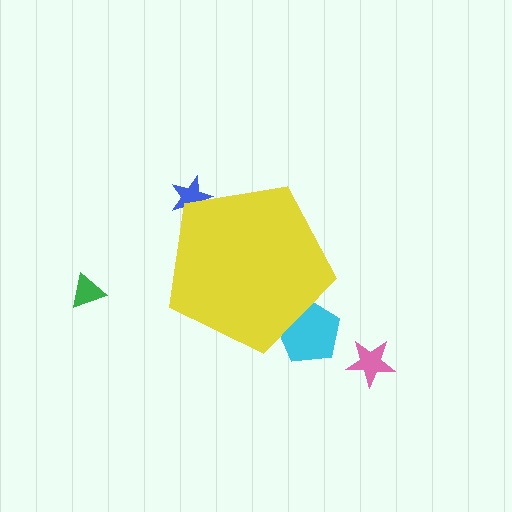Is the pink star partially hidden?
No, the pink star is fully visible.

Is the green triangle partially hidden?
No, the green triangle is fully visible.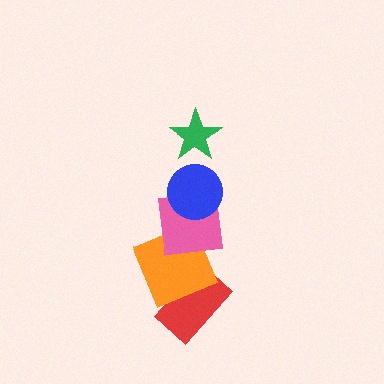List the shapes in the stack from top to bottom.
From top to bottom: the green star, the blue circle, the pink square, the orange square, the red rectangle.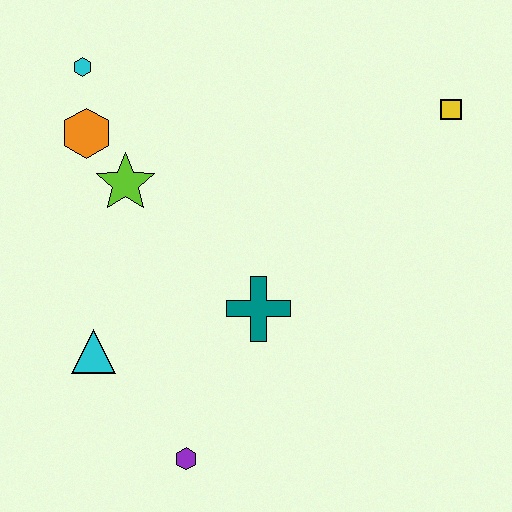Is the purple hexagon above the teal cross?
No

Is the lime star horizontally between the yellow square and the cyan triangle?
Yes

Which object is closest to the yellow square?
The teal cross is closest to the yellow square.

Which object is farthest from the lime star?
The yellow square is farthest from the lime star.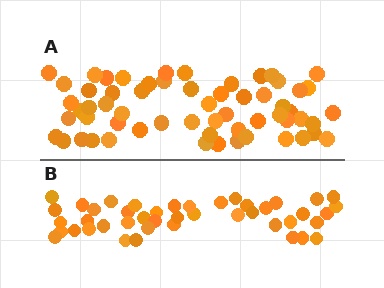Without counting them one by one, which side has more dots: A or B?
Region A (the top region) has more dots.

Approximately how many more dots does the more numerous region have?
Region A has approximately 15 more dots than region B.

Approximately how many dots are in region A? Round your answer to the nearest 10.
About 60 dots.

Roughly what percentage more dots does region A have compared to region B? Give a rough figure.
About 35% more.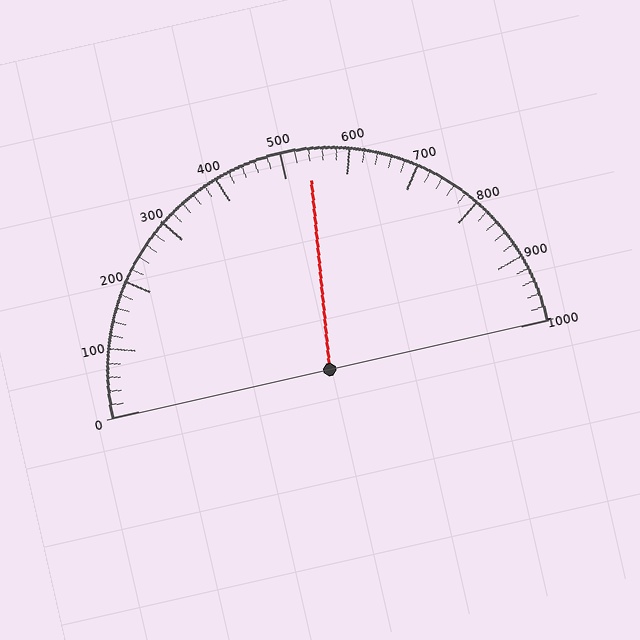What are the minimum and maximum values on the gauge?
The gauge ranges from 0 to 1000.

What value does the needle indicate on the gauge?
The needle indicates approximately 540.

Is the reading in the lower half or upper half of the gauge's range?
The reading is in the upper half of the range (0 to 1000).